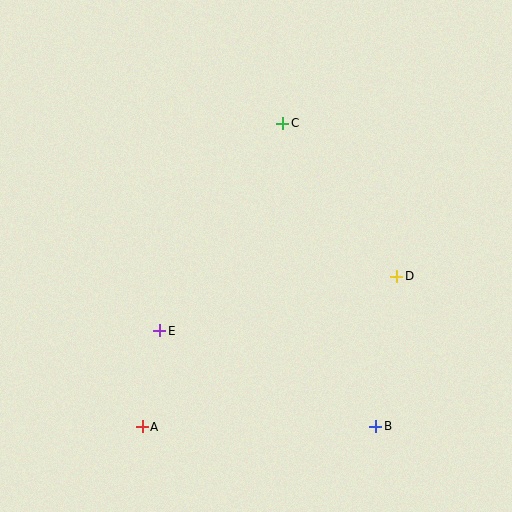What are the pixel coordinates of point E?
Point E is at (160, 331).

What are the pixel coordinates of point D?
Point D is at (397, 276).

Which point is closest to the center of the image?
Point E at (160, 331) is closest to the center.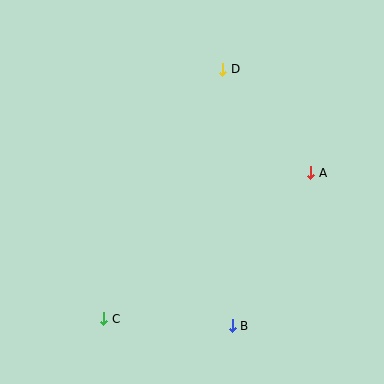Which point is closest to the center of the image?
Point A at (311, 173) is closest to the center.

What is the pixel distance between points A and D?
The distance between A and D is 136 pixels.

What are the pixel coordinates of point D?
Point D is at (223, 69).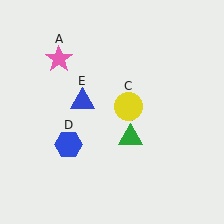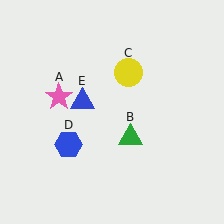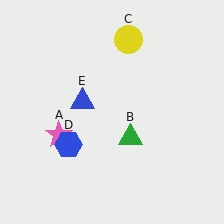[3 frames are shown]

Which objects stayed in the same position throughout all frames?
Green triangle (object B) and blue hexagon (object D) and blue triangle (object E) remained stationary.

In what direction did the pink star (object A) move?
The pink star (object A) moved down.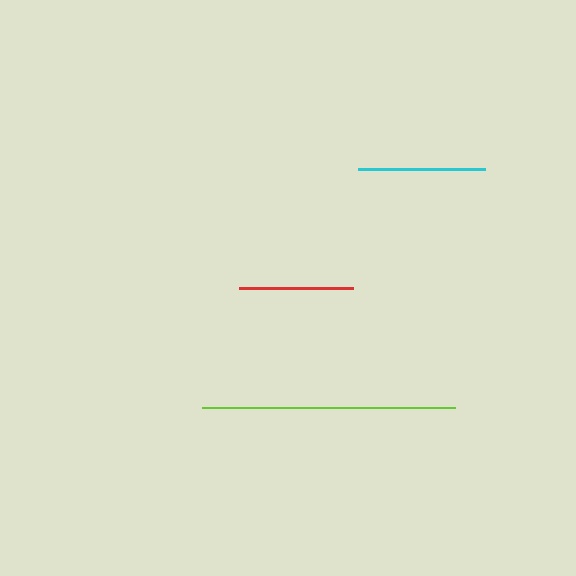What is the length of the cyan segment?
The cyan segment is approximately 126 pixels long.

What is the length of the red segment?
The red segment is approximately 114 pixels long.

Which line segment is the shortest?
The red line is the shortest at approximately 114 pixels.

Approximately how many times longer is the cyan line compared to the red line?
The cyan line is approximately 1.1 times the length of the red line.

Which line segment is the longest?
The lime line is the longest at approximately 253 pixels.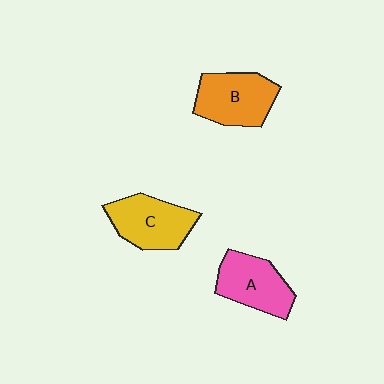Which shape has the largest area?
Shape B (orange).